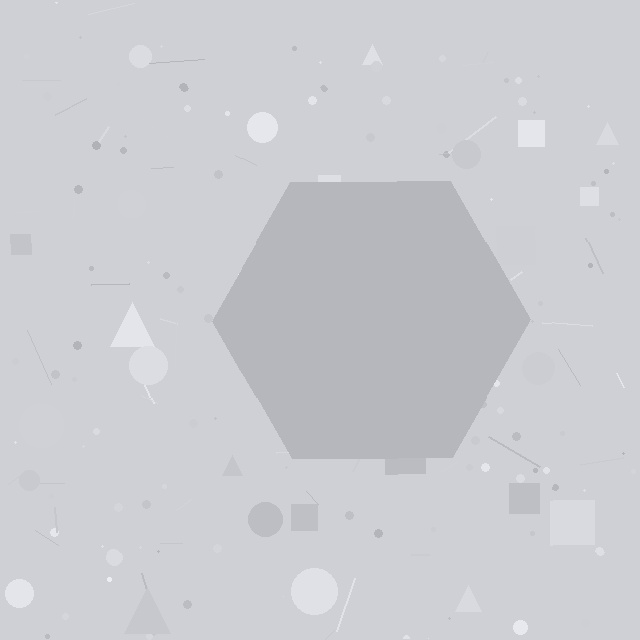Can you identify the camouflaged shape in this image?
The camouflaged shape is a hexagon.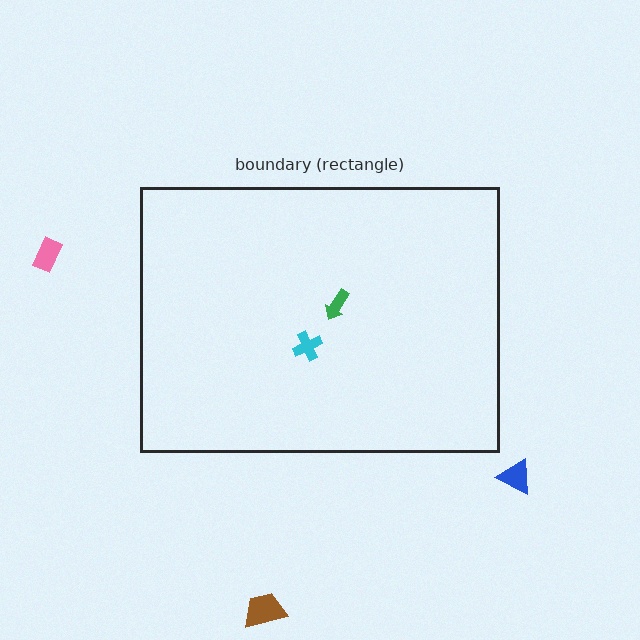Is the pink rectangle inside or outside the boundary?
Outside.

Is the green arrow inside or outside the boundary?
Inside.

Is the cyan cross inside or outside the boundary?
Inside.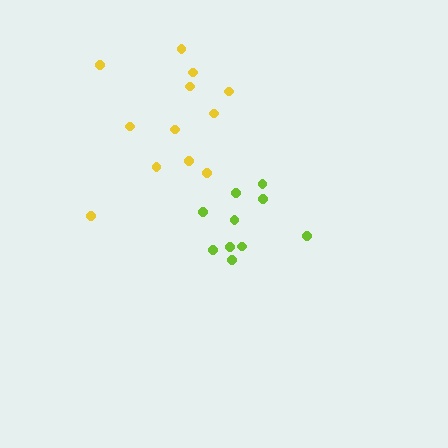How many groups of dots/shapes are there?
There are 2 groups.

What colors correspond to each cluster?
The clusters are colored: lime, yellow.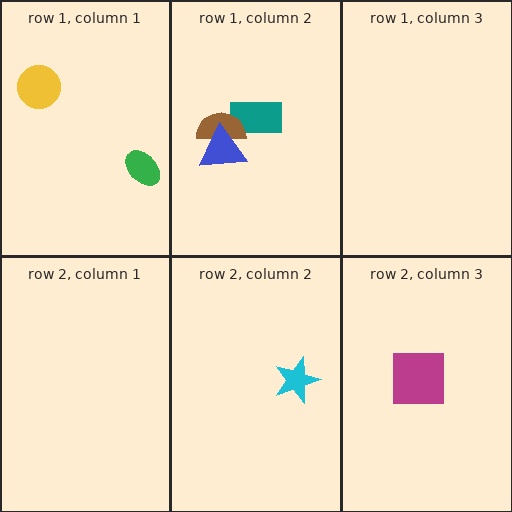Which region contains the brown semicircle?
The row 1, column 2 region.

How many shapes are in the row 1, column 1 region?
2.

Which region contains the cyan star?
The row 2, column 2 region.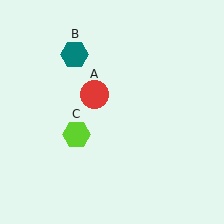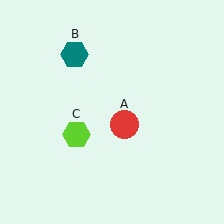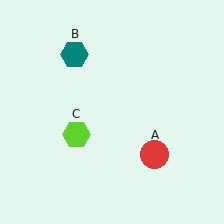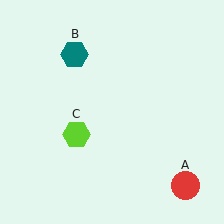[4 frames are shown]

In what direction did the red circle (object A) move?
The red circle (object A) moved down and to the right.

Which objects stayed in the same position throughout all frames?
Teal hexagon (object B) and lime hexagon (object C) remained stationary.